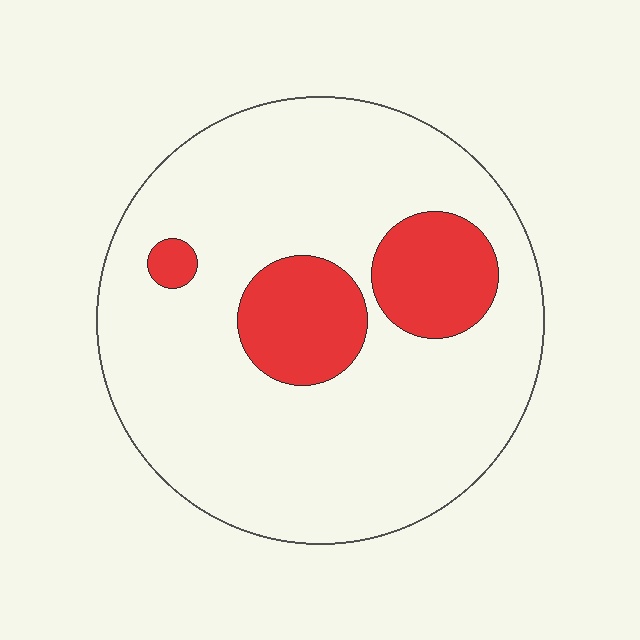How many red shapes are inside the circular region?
3.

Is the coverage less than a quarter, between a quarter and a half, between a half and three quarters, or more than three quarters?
Less than a quarter.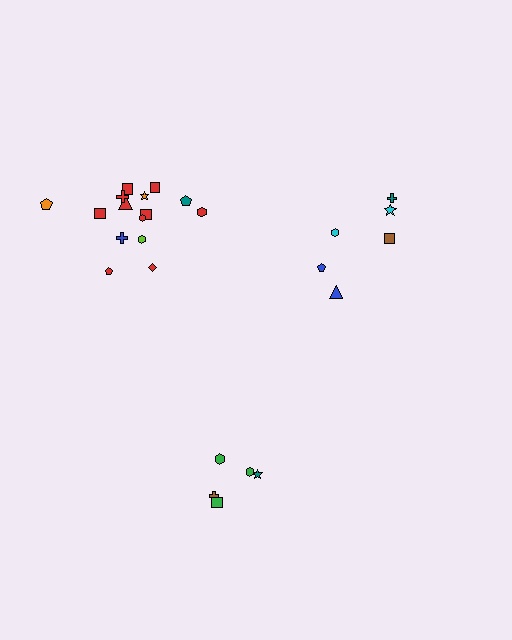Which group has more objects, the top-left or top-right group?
The top-left group.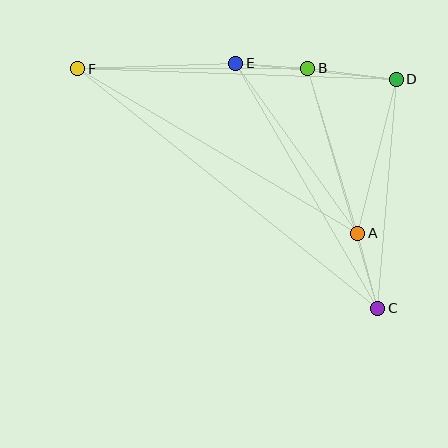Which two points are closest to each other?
Points B and E are closest to each other.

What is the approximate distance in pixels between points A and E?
The distance between A and E is approximately 210 pixels.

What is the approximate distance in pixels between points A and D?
The distance between A and D is approximately 159 pixels.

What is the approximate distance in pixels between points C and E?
The distance between C and E is approximately 283 pixels.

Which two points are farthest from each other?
Points C and F are farthest from each other.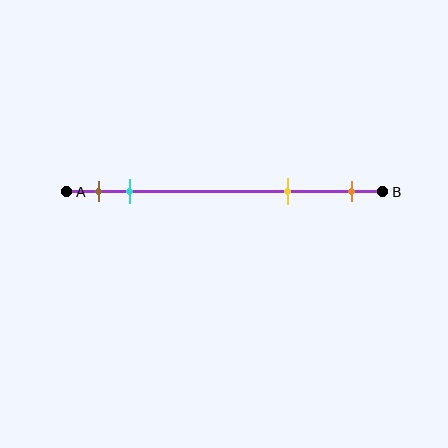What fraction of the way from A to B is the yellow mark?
The yellow mark is approximately 70% (0.7) of the way from A to B.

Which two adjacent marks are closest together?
The brown and cyan marks are the closest adjacent pair.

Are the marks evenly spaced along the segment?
No, the marks are not evenly spaced.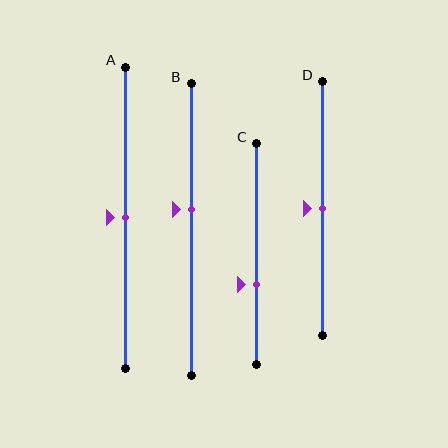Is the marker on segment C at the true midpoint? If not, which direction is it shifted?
No, the marker on segment C is shifted downward by about 14% of the segment length.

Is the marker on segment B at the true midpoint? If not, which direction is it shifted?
No, the marker on segment B is shifted upward by about 7% of the segment length.